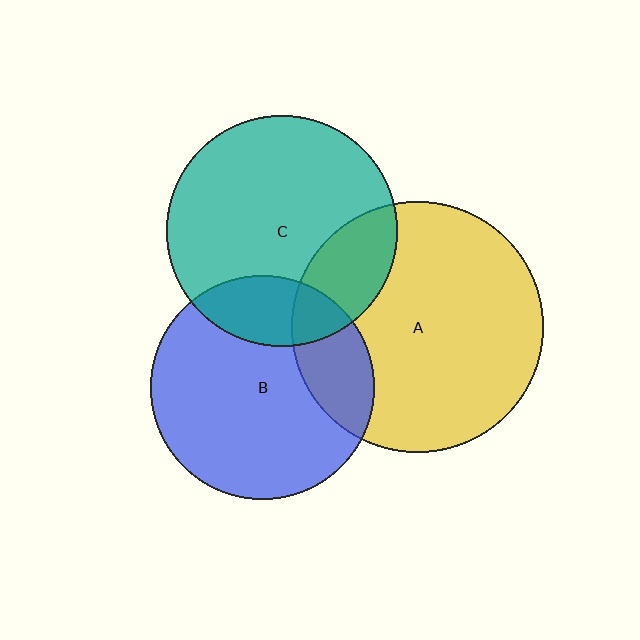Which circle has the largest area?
Circle A (yellow).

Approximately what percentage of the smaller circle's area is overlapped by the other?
Approximately 20%.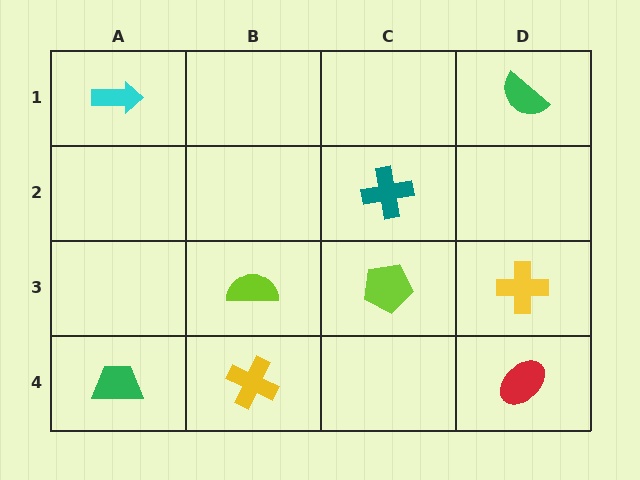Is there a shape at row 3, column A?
No, that cell is empty.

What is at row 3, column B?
A lime semicircle.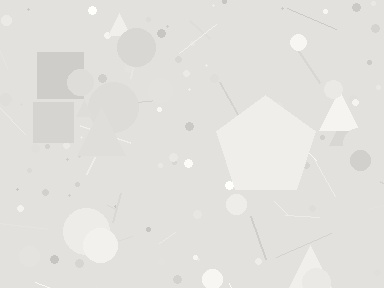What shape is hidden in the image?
A pentagon is hidden in the image.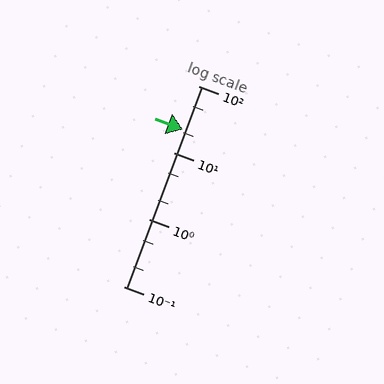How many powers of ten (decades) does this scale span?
The scale spans 3 decades, from 0.1 to 100.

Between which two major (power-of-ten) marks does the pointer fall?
The pointer is between 10 and 100.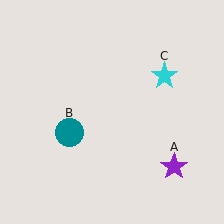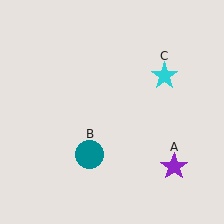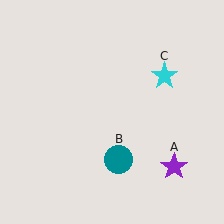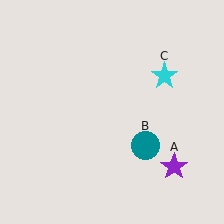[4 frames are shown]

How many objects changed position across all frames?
1 object changed position: teal circle (object B).